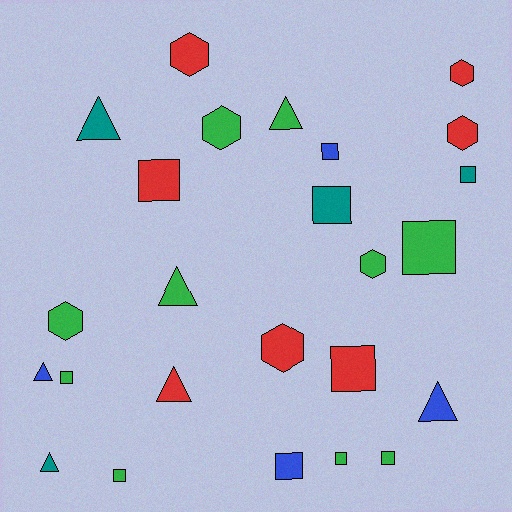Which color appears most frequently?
Green, with 10 objects.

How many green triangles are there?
There are 2 green triangles.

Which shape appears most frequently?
Square, with 11 objects.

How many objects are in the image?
There are 25 objects.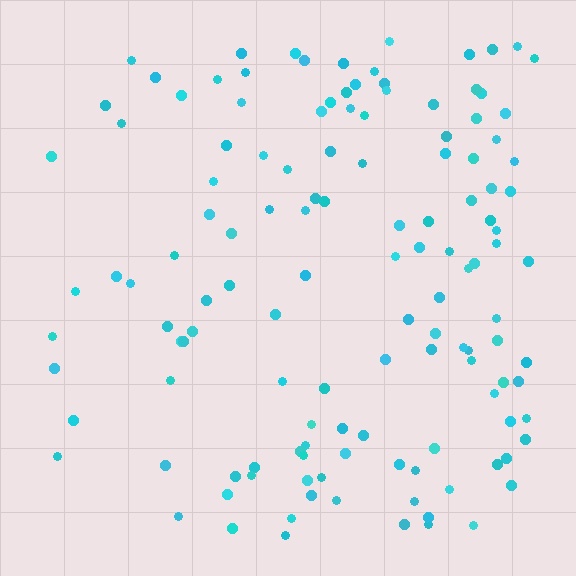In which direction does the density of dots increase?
From left to right, with the right side densest.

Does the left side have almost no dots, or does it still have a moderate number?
Still a moderate number, just noticeably fewer than the right.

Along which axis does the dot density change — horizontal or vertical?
Horizontal.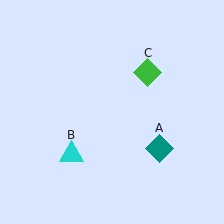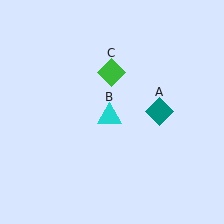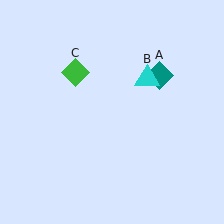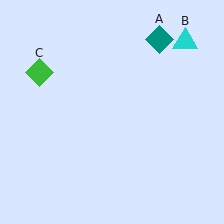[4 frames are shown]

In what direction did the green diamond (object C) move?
The green diamond (object C) moved left.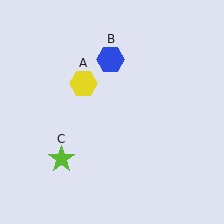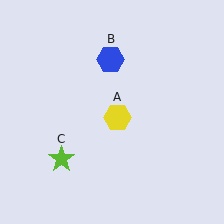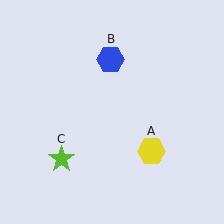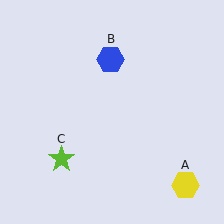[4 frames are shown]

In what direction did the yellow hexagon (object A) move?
The yellow hexagon (object A) moved down and to the right.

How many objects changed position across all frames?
1 object changed position: yellow hexagon (object A).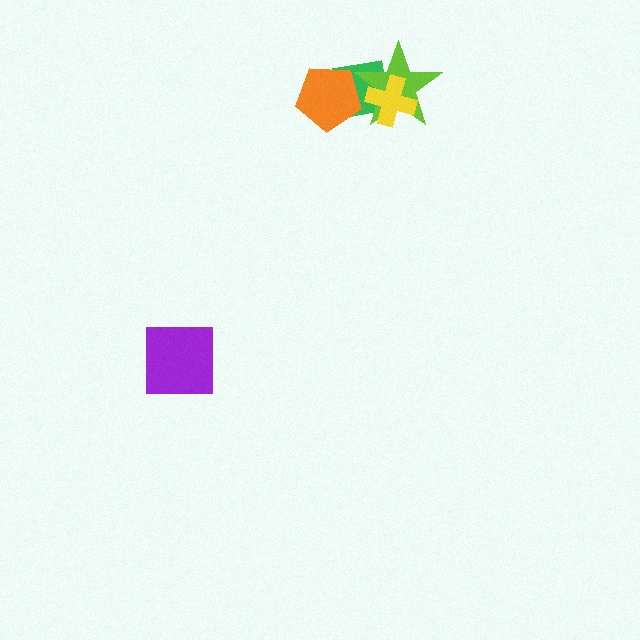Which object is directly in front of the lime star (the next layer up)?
The orange pentagon is directly in front of the lime star.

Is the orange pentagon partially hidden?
No, no other shape covers it.